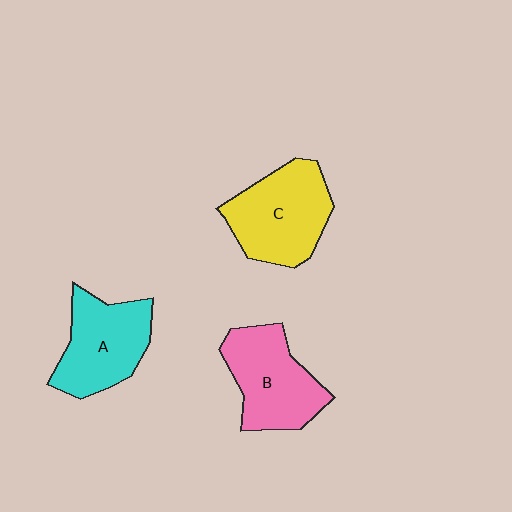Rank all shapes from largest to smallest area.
From largest to smallest: C (yellow), B (pink), A (cyan).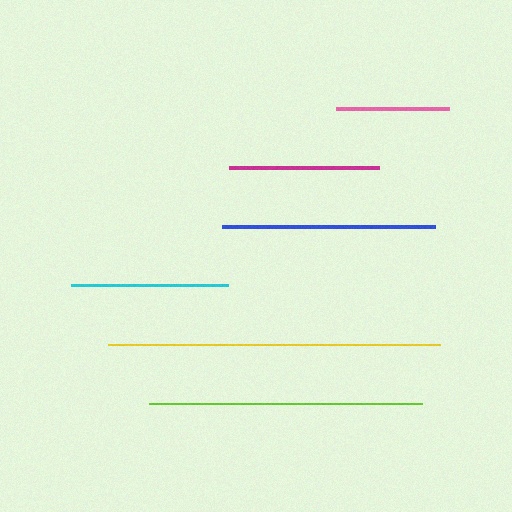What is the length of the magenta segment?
The magenta segment is approximately 151 pixels long.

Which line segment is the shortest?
The pink line is the shortest at approximately 112 pixels.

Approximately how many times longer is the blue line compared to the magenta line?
The blue line is approximately 1.4 times the length of the magenta line.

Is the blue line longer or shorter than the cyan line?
The blue line is longer than the cyan line.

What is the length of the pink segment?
The pink segment is approximately 112 pixels long.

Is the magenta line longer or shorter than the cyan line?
The cyan line is longer than the magenta line.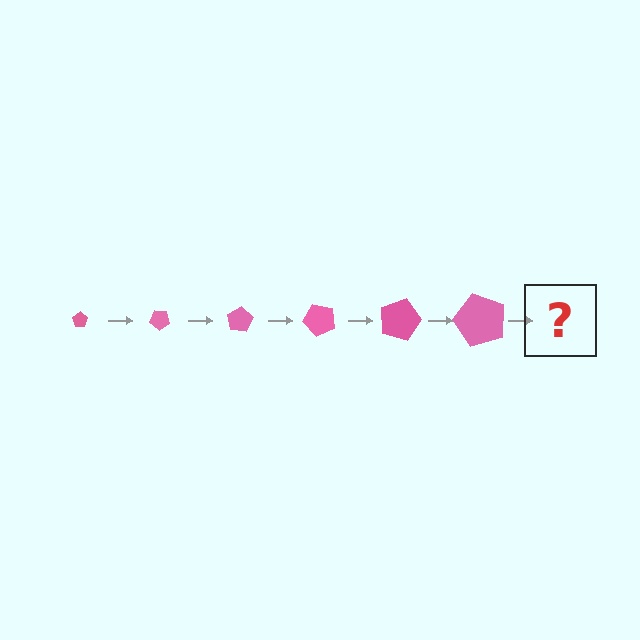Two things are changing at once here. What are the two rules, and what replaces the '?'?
The two rules are that the pentagon grows larger each step and it rotates 40 degrees each step. The '?' should be a pentagon, larger than the previous one and rotated 240 degrees from the start.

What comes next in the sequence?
The next element should be a pentagon, larger than the previous one and rotated 240 degrees from the start.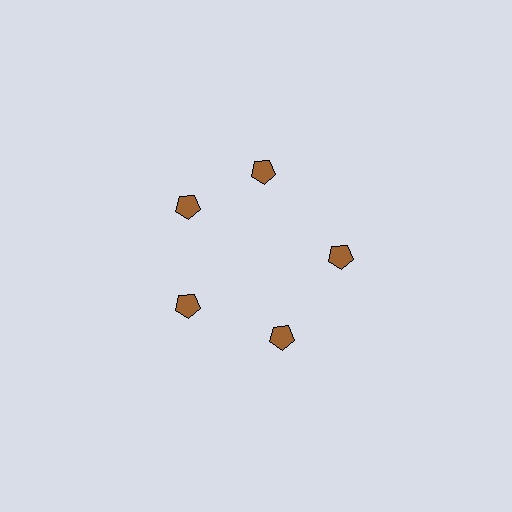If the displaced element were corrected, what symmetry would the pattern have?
It would have 5-fold rotational symmetry — the pattern would map onto itself every 72 degrees.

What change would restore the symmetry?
The symmetry would be restored by rotating it back into even spacing with its neighbors so that all 5 pentagons sit at equal angles and equal distance from the center.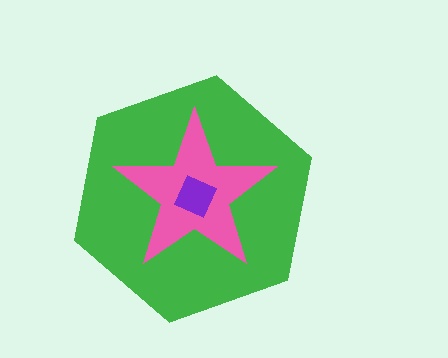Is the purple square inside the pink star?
Yes.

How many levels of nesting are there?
3.